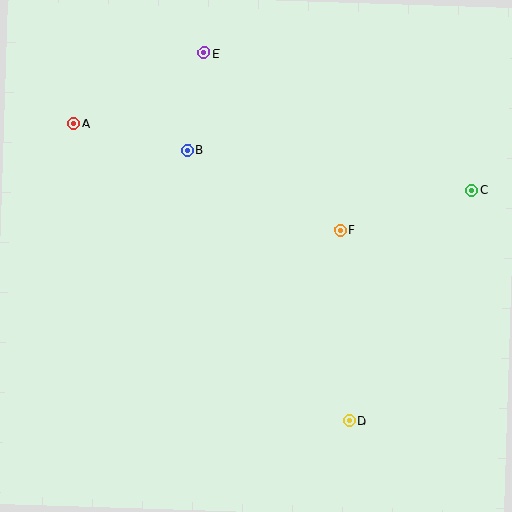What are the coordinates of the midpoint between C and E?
The midpoint between C and E is at (338, 122).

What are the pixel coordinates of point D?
Point D is at (349, 421).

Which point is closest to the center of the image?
Point F at (340, 230) is closest to the center.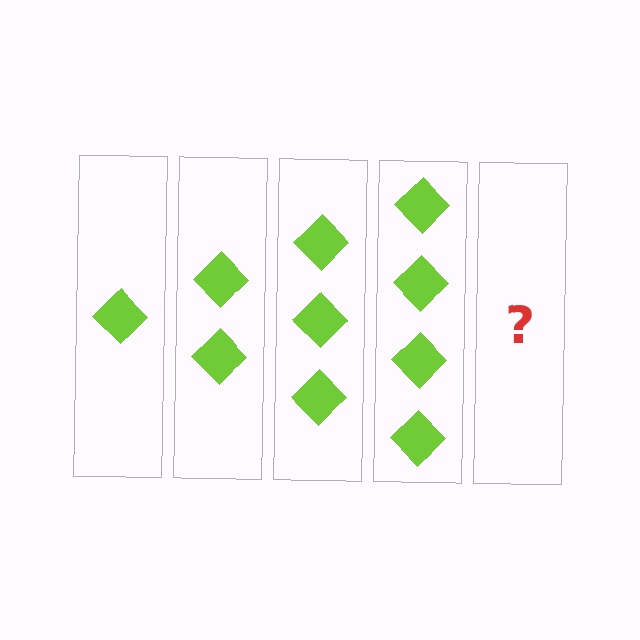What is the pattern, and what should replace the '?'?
The pattern is that each step adds one more diamond. The '?' should be 5 diamonds.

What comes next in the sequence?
The next element should be 5 diamonds.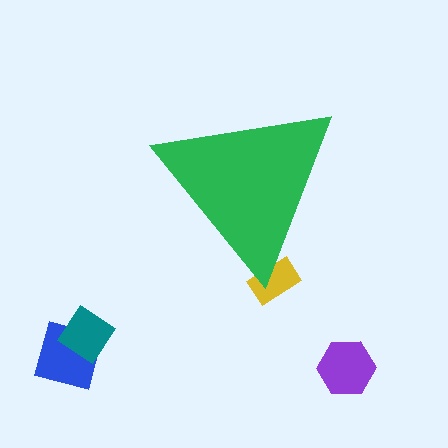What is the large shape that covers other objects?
A green triangle.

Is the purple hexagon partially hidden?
No, the purple hexagon is fully visible.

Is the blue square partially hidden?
No, the blue square is fully visible.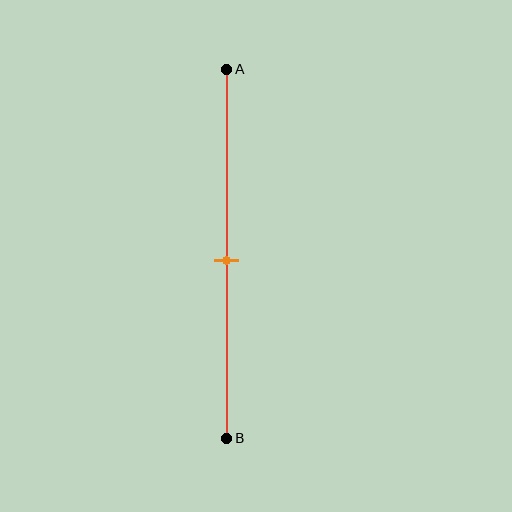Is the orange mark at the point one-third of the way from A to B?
No, the mark is at about 50% from A, not at the 33% one-third point.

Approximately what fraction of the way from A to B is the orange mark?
The orange mark is approximately 50% of the way from A to B.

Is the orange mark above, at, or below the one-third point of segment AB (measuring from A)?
The orange mark is below the one-third point of segment AB.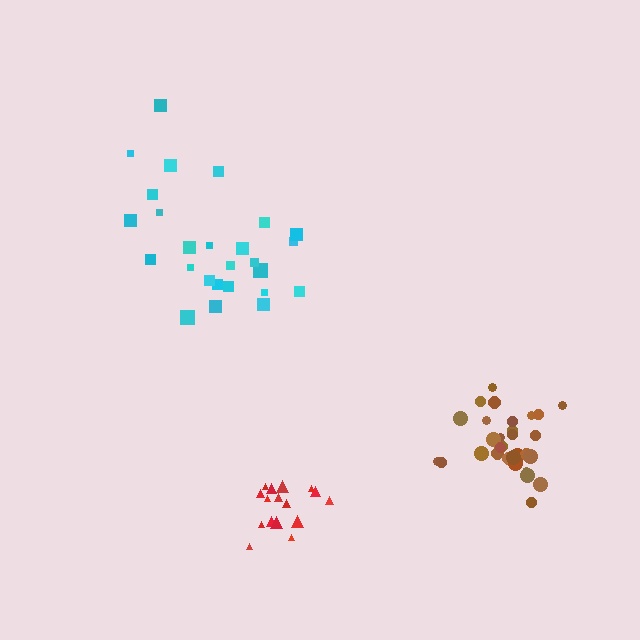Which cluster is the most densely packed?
Brown.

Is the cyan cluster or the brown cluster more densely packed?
Brown.